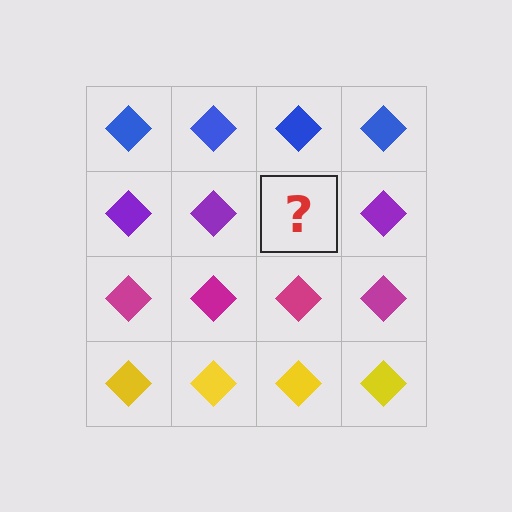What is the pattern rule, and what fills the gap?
The rule is that each row has a consistent color. The gap should be filled with a purple diamond.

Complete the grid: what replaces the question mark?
The question mark should be replaced with a purple diamond.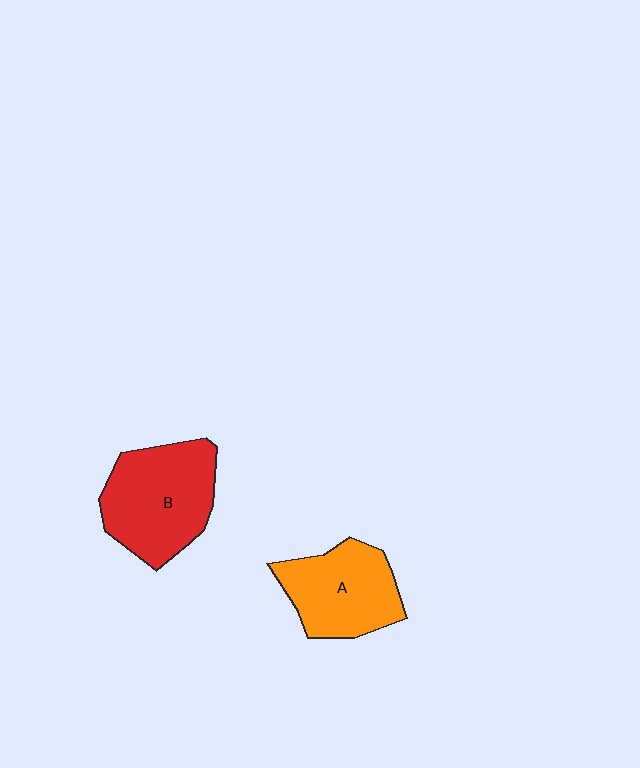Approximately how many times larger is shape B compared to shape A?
Approximately 1.2 times.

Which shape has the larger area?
Shape B (red).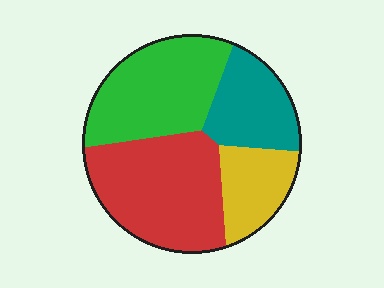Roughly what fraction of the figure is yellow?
Yellow covers 15% of the figure.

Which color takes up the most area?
Red, at roughly 35%.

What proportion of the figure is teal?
Teal covers roughly 20% of the figure.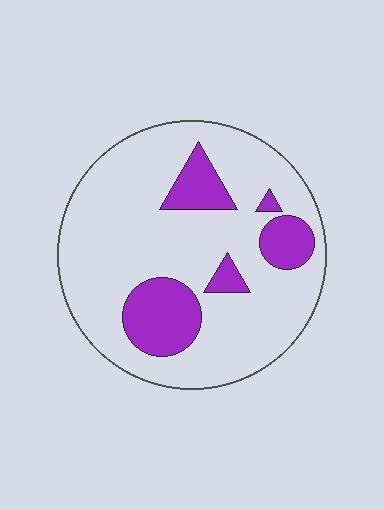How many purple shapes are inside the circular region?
5.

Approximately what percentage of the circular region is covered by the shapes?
Approximately 20%.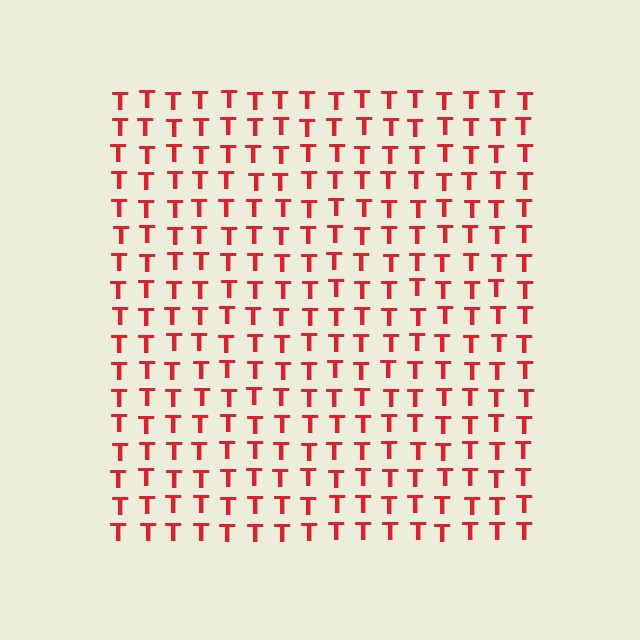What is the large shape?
The large shape is a square.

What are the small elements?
The small elements are letter T's.